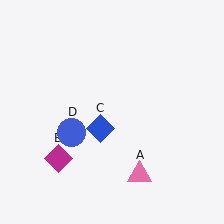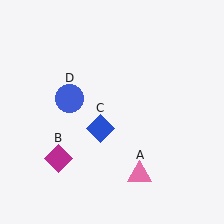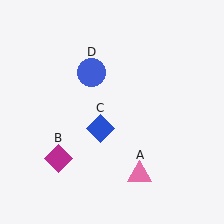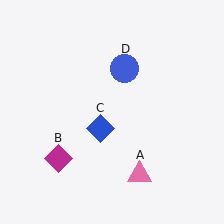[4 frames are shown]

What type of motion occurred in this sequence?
The blue circle (object D) rotated clockwise around the center of the scene.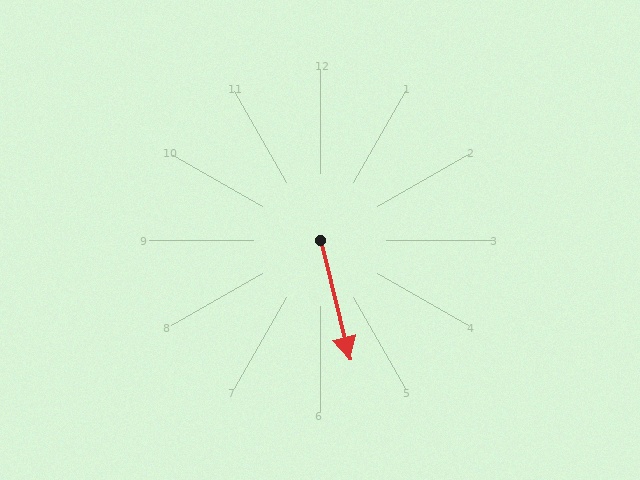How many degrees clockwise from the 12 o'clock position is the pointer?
Approximately 166 degrees.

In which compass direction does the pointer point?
South.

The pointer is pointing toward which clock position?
Roughly 6 o'clock.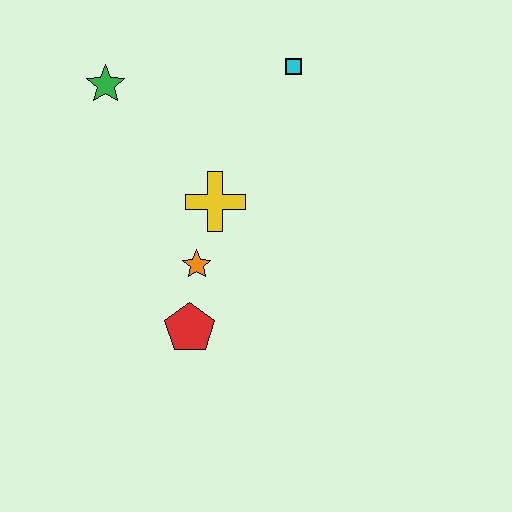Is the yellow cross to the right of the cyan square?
No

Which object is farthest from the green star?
The red pentagon is farthest from the green star.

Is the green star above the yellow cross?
Yes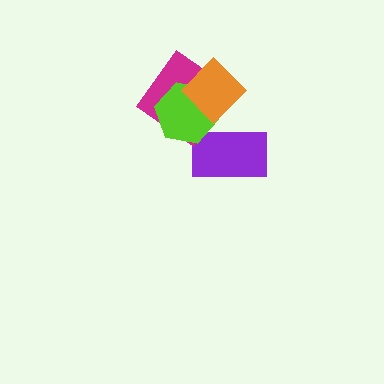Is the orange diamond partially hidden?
No, no other shape covers it.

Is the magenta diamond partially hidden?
Yes, it is partially covered by another shape.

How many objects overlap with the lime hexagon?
3 objects overlap with the lime hexagon.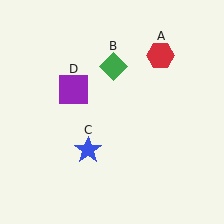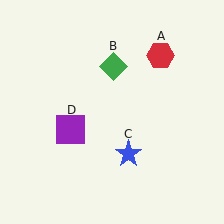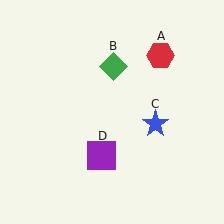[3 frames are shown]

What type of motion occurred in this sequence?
The blue star (object C), purple square (object D) rotated counterclockwise around the center of the scene.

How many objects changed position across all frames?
2 objects changed position: blue star (object C), purple square (object D).